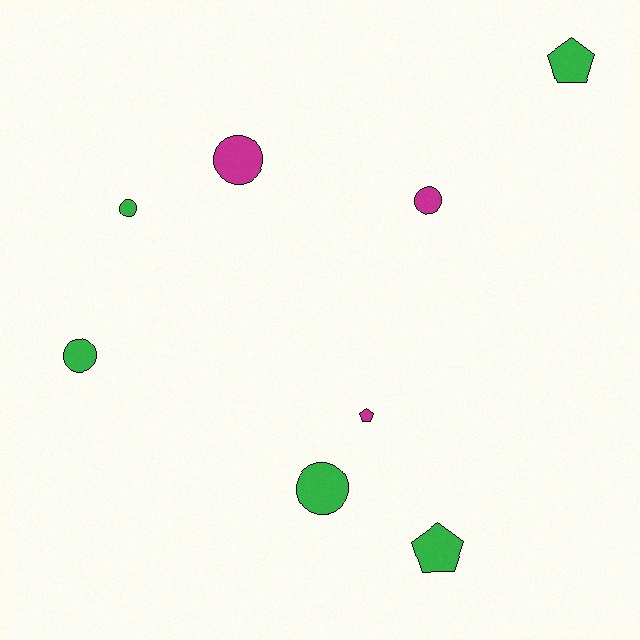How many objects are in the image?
There are 8 objects.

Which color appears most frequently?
Green, with 5 objects.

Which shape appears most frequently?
Circle, with 5 objects.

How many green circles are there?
There are 3 green circles.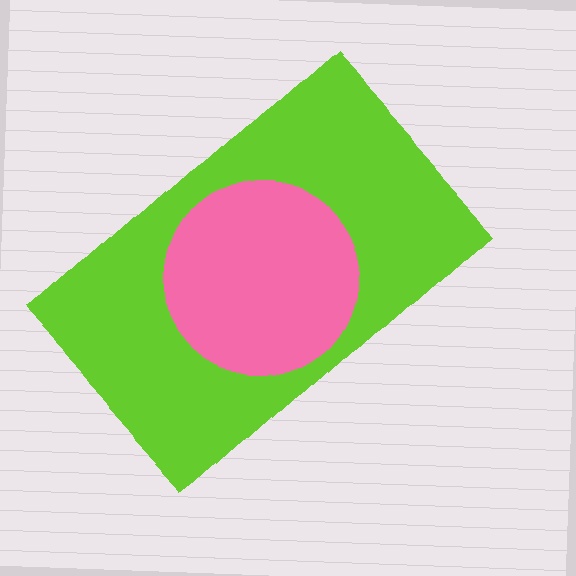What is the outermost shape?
The lime rectangle.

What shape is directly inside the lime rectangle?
The pink circle.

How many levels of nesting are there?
2.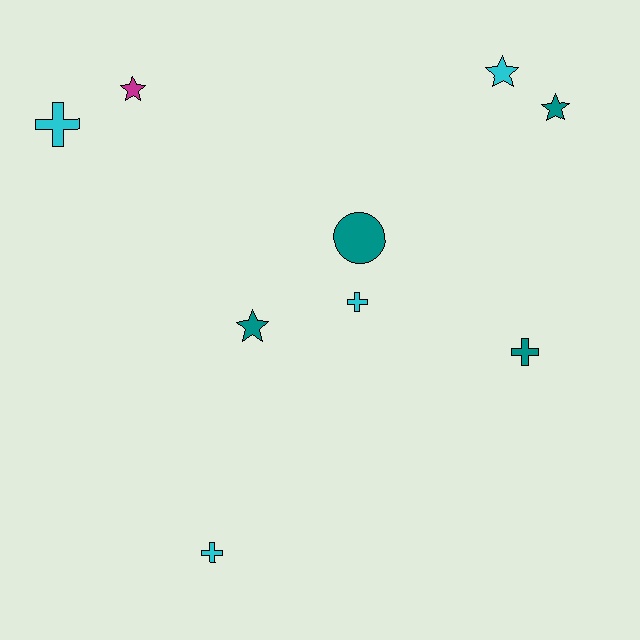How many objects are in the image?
There are 9 objects.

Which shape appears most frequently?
Star, with 4 objects.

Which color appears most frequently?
Teal, with 4 objects.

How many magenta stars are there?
There is 1 magenta star.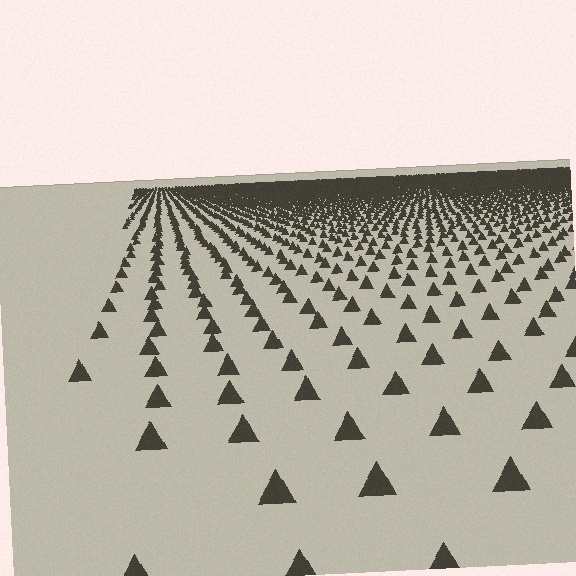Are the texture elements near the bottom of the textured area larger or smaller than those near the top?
Larger. Near the bottom, elements are closer to the viewer and appear at a bigger on-screen size.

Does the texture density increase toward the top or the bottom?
Density increases toward the top.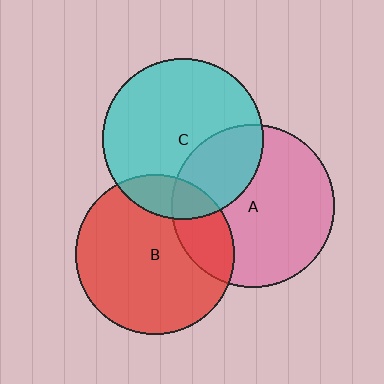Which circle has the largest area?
Circle A (pink).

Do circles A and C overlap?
Yes.